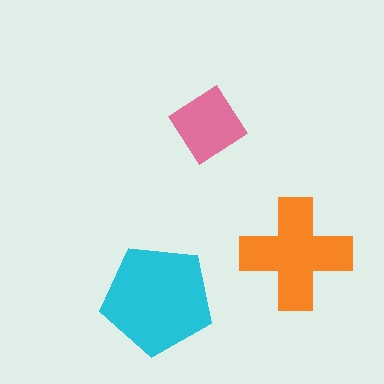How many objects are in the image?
There are 3 objects in the image.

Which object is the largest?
The cyan pentagon.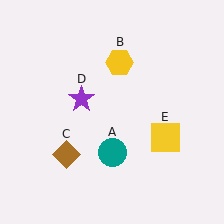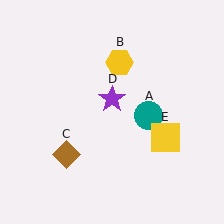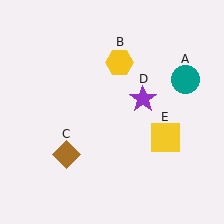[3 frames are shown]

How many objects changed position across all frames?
2 objects changed position: teal circle (object A), purple star (object D).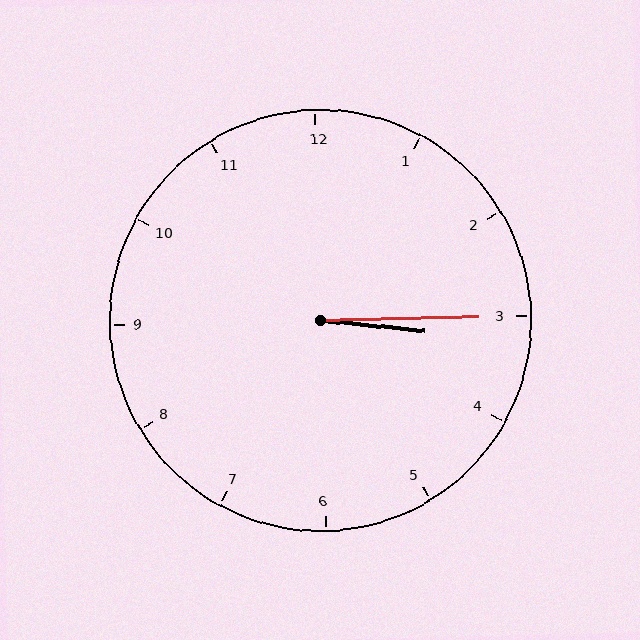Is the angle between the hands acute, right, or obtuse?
It is acute.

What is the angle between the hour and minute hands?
Approximately 8 degrees.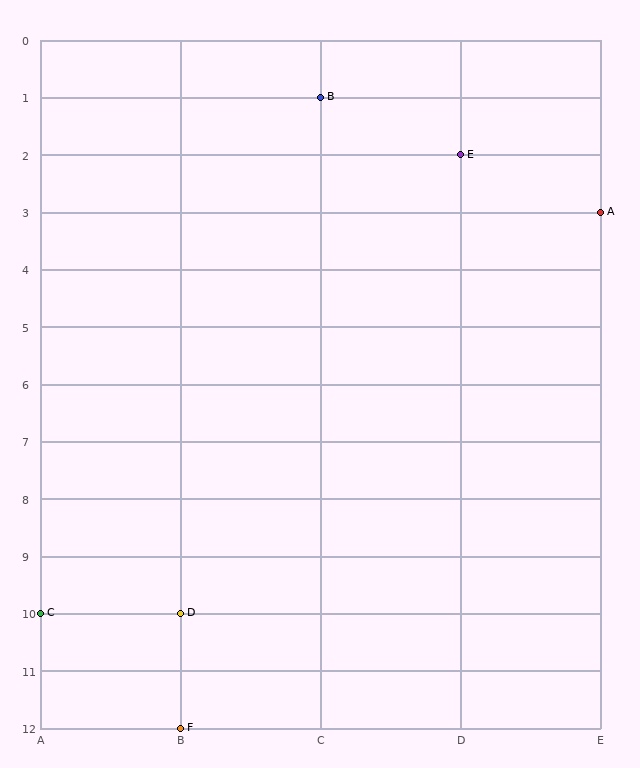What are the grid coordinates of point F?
Point F is at grid coordinates (B, 12).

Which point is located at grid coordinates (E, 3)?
Point A is at (E, 3).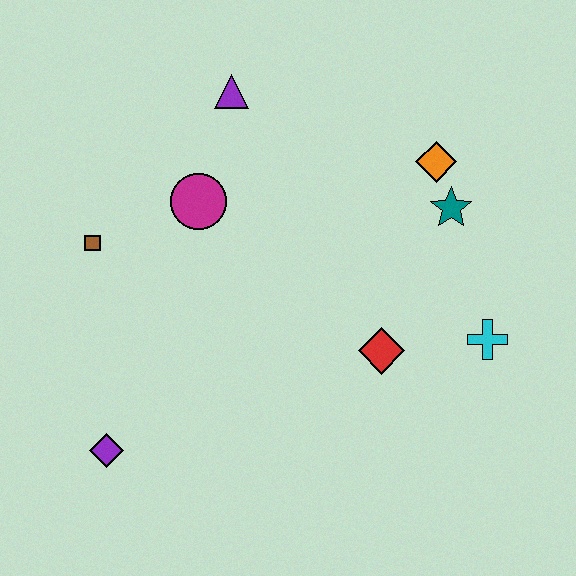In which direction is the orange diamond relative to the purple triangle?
The orange diamond is to the right of the purple triangle.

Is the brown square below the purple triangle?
Yes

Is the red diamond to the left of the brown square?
No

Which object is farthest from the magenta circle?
The cyan cross is farthest from the magenta circle.